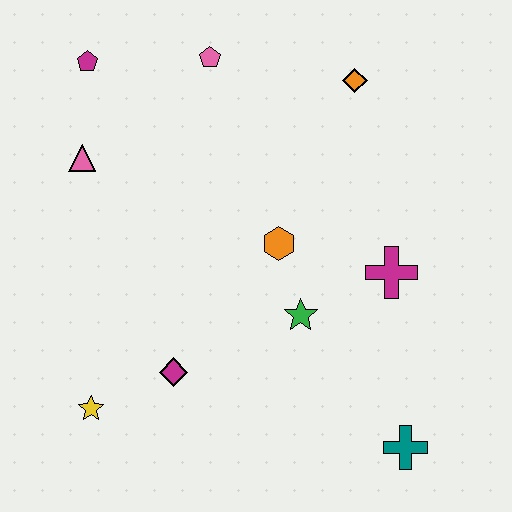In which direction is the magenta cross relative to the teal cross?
The magenta cross is above the teal cross.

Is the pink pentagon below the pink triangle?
No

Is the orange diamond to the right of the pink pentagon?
Yes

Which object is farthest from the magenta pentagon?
The teal cross is farthest from the magenta pentagon.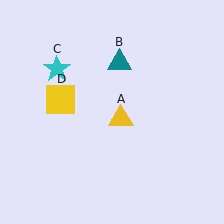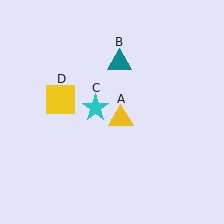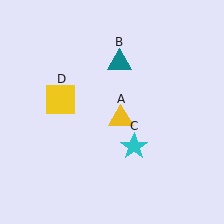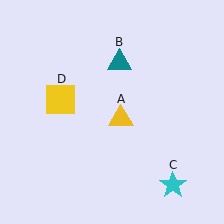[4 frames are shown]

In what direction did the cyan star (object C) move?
The cyan star (object C) moved down and to the right.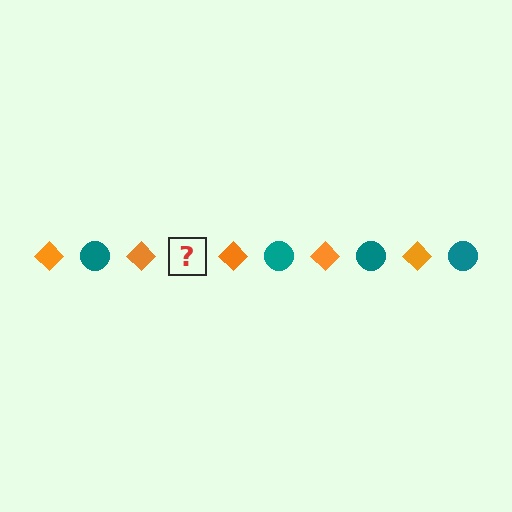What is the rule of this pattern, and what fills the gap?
The rule is that the pattern alternates between orange diamond and teal circle. The gap should be filled with a teal circle.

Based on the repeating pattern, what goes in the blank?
The blank should be a teal circle.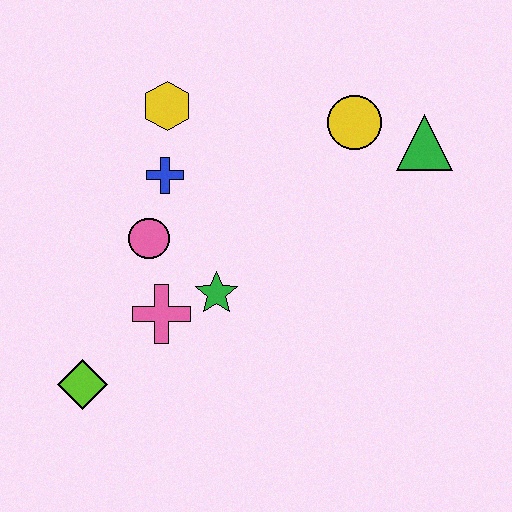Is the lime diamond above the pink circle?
No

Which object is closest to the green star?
The pink cross is closest to the green star.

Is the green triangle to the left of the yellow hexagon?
No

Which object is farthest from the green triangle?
The lime diamond is farthest from the green triangle.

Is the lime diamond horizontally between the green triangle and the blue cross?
No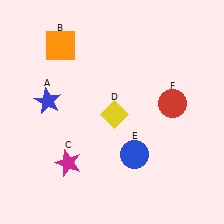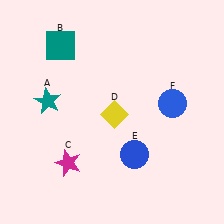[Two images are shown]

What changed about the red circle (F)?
In Image 1, F is red. In Image 2, it changed to blue.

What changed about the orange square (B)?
In Image 1, B is orange. In Image 2, it changed to teal.